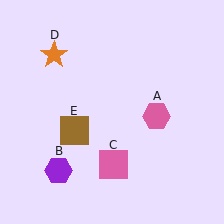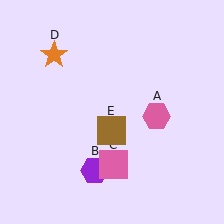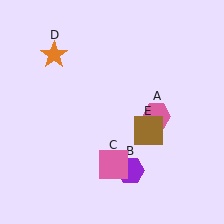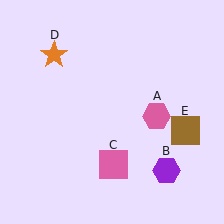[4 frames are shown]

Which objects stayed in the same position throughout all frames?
Pink hexagon (object A) and pink square (object C) and orange star (object D) remained stationary.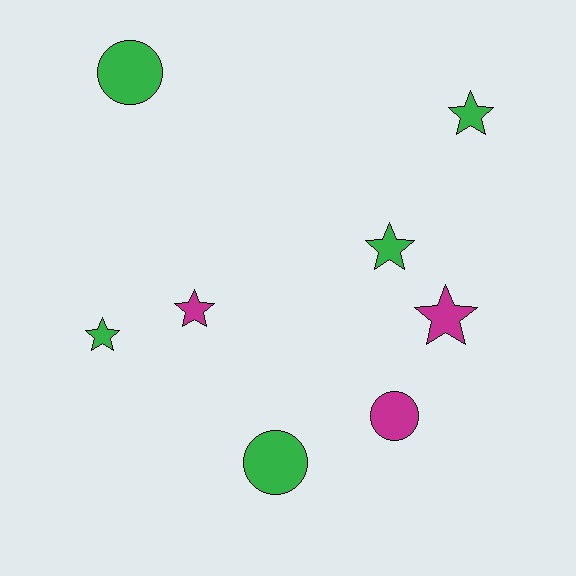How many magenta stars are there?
There are 2 magenta stars.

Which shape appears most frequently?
Star, with 5 objects.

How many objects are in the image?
There are 8 objects.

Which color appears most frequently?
Green, with 5 objects.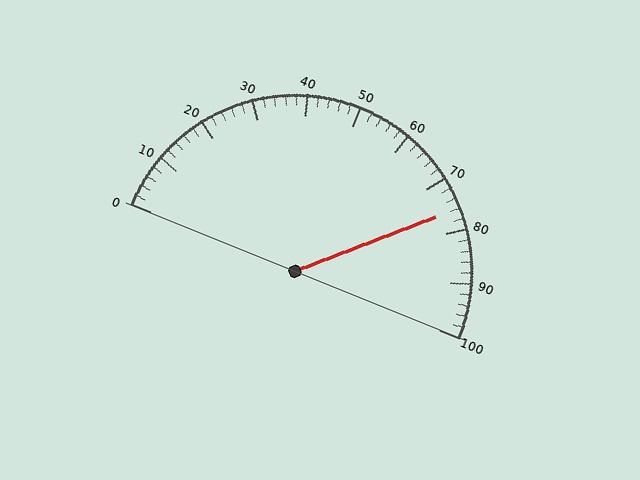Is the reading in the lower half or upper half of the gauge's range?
The reading is in the upper half of the range (0 to 100).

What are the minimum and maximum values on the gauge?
The gauge ranges from 0 to 100.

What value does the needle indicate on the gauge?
The needle indicates approximately 76.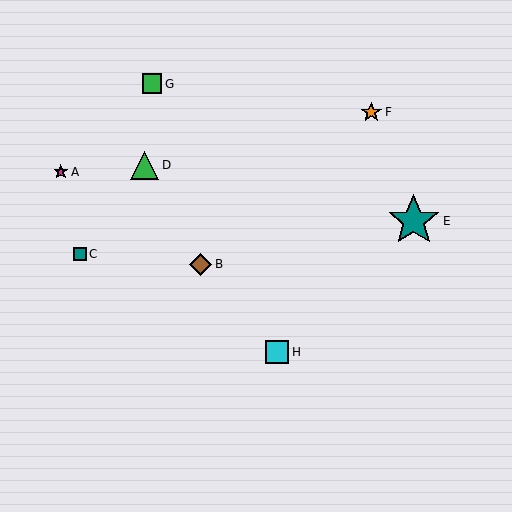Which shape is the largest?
The teal star (labeled E) is the largest.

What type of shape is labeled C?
Shape C is a teal square.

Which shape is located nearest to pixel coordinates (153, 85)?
The green square (labeled G) at (152, 84) is nearest to that location.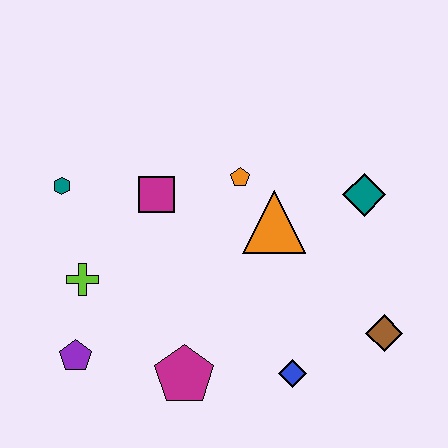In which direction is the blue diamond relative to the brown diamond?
The blue diamond is to the left of the brown diamond.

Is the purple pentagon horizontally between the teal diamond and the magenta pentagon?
No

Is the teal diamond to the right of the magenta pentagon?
Yes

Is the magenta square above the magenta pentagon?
Yes